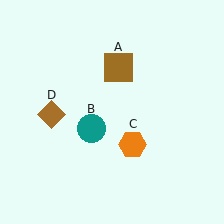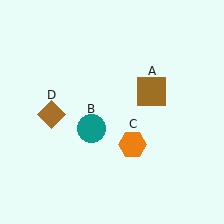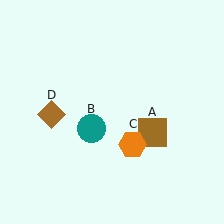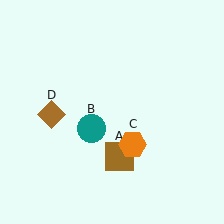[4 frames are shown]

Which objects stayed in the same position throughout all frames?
Teal circle (object B) and orange hexagon (object C) and brown diamond (object D) remained stationary.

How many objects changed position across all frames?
1 object changed position: brown square (object A).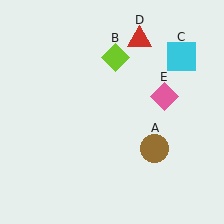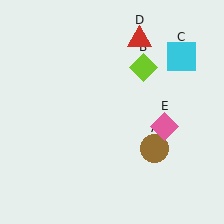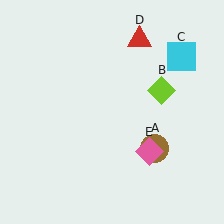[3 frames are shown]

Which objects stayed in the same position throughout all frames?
Brown circle (object A) and cyan square (object C) and red triangle (object D) remained stationary.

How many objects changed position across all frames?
2 objects changed position: lime diamond (object B), pink diamond (object E).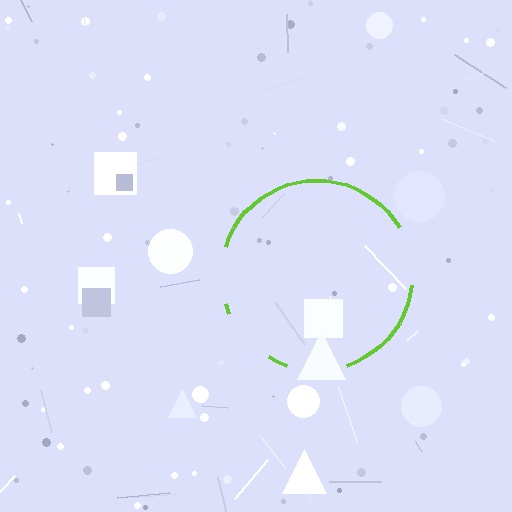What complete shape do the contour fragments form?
The contour fragments form a circle.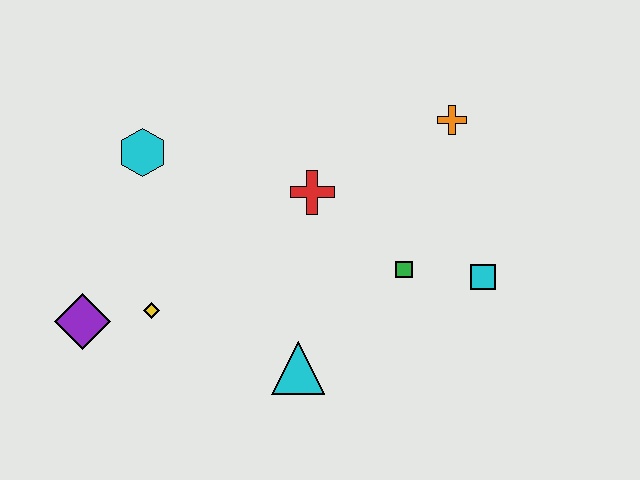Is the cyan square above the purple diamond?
Yes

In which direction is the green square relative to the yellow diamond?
The green square is to the right of the yellow diamond.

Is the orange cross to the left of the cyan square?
Yes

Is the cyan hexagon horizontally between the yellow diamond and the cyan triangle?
No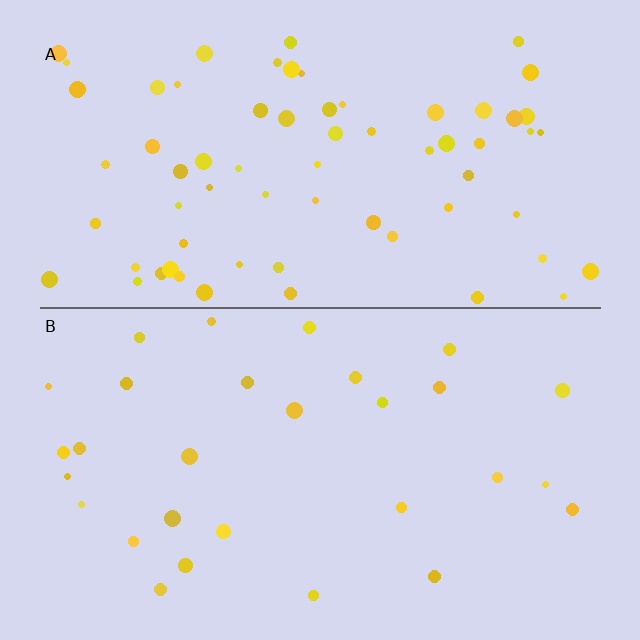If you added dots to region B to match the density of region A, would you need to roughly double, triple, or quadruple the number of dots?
Approximately double.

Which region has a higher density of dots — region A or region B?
A (the top).